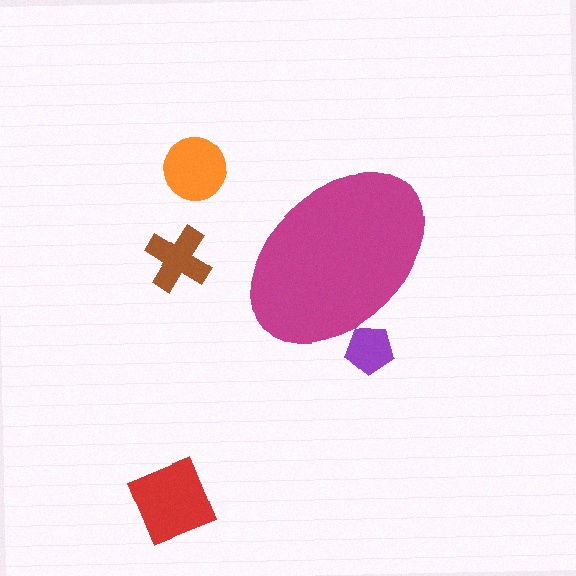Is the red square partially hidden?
No, the red square is fully visible.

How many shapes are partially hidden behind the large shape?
1 shape is partially hidden.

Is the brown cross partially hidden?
No, the brown cross is fully visible.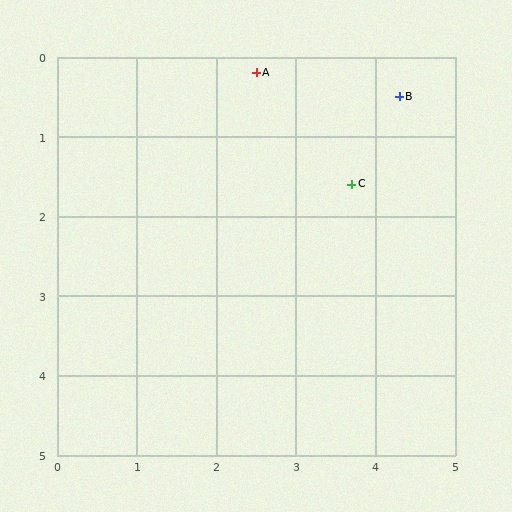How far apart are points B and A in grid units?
Points B and A are about 1.8 grid units apart.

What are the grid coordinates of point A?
Point A is at approximately (2.5, 0.2).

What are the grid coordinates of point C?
Point C is at approximately (3.7, 1.6).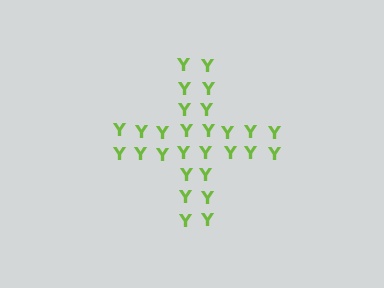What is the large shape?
The large shape is a cross.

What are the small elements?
The small elements are letter Y's.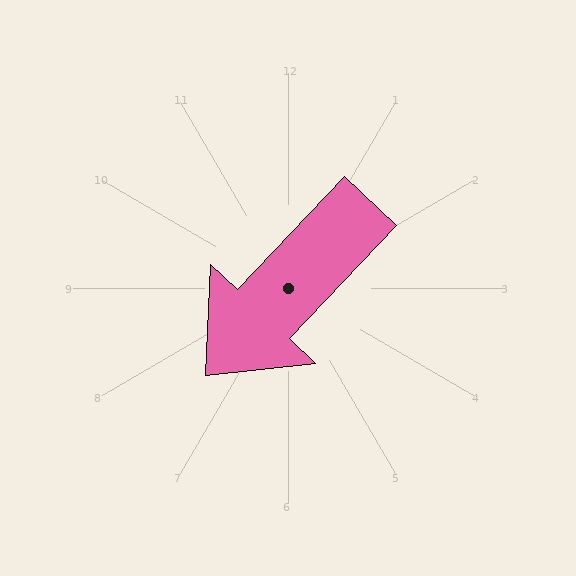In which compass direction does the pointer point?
Southwest.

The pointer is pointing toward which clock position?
Roughly 7 o'clock.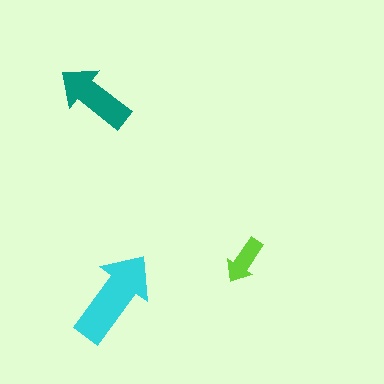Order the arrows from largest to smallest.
the cyan one, the teal one, the lime one.